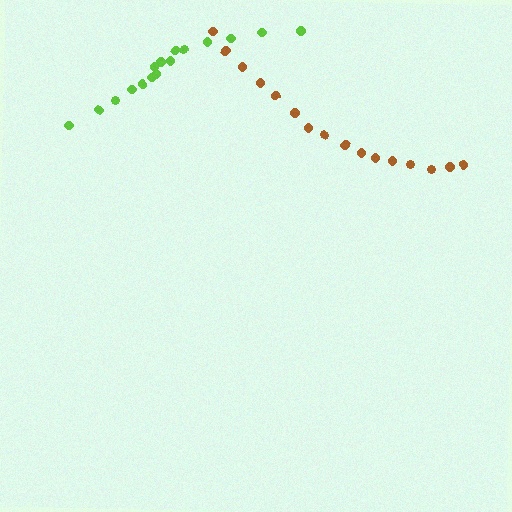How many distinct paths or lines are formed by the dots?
There are 2 distinct paths.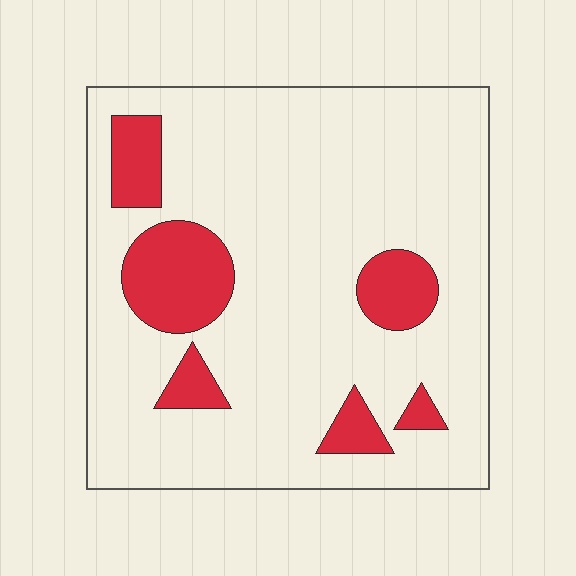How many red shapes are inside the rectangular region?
6.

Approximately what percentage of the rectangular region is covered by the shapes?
Approximately 15%.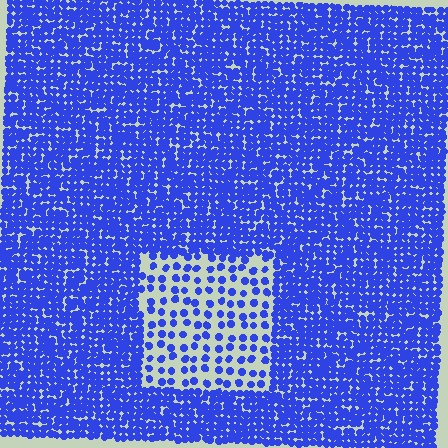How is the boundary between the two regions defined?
The boundary is defined by a change in element density (approximately 2.9x ratio). All elements are the same color, size, and shape.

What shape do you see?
I see a rectangle.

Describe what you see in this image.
The image contains small blue elements arranged at two different densities. A rectangle-shaped region is visible where the elements are less densely packed than the surrounding area.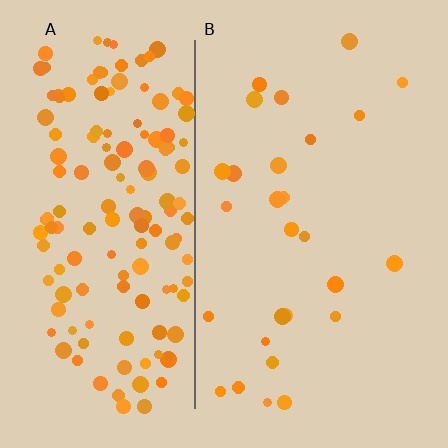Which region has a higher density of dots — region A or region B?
A (the left).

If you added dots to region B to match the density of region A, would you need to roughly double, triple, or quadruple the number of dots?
Approximately quadruple.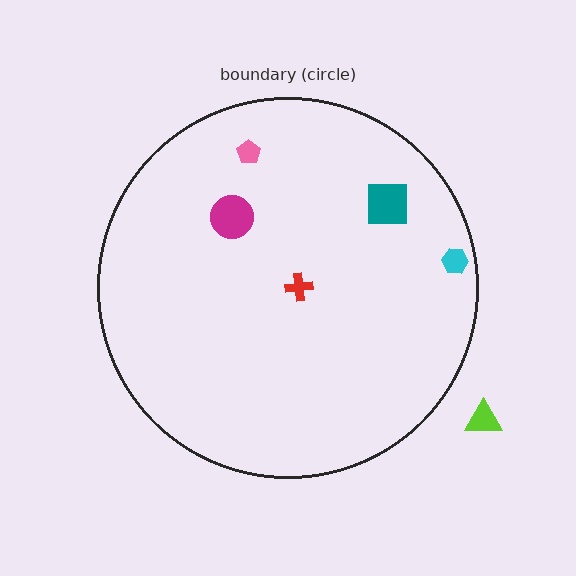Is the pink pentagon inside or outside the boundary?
Inside.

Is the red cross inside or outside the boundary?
Inside.